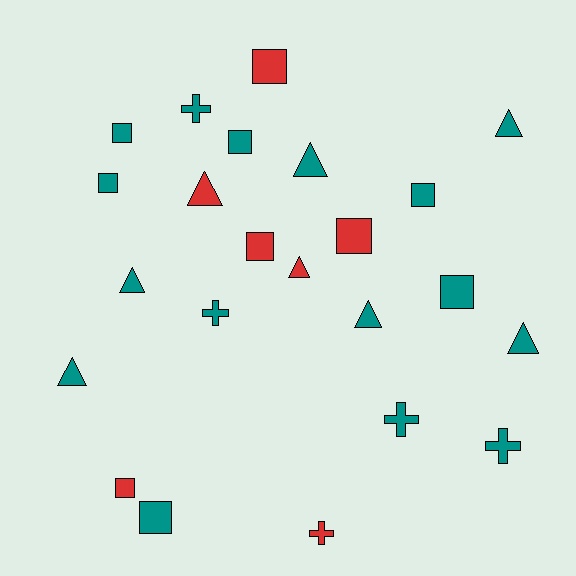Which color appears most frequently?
Teal, with 16 objects.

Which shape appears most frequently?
Square, with 10 objects.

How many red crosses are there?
There is 1 red cross.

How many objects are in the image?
There are 23 objects.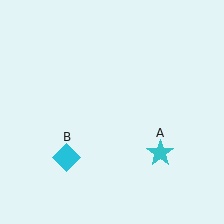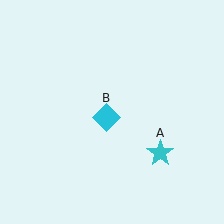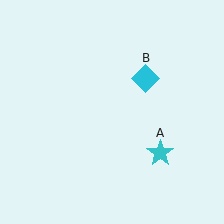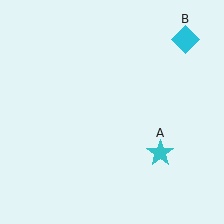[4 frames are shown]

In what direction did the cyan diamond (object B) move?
The cyan diamond (object B) moved up and to the right.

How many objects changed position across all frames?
1 object changed position: cyan diamond (object B).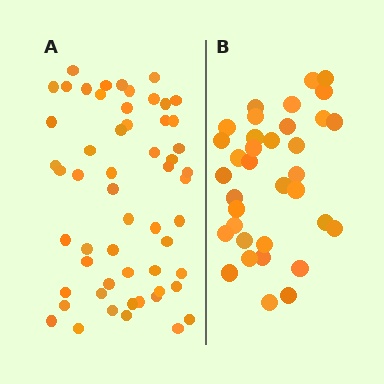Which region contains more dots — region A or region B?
Region A (the left region) has more dots.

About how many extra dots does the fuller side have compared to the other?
Region A has approximately 20 more dots than region B.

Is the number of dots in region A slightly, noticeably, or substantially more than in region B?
Region A has substantially more. The ratio is roughly 1.6 to 1.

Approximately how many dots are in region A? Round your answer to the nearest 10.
About 60 dots. (The exact count is 56, which rounds to 60.)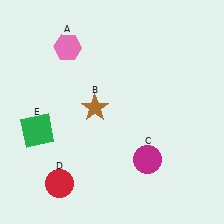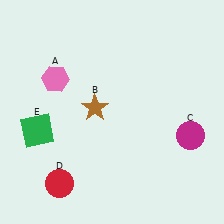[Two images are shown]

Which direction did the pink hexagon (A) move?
The pink hexagon (A) moved down.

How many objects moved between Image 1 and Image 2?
2 objects moved between the two images.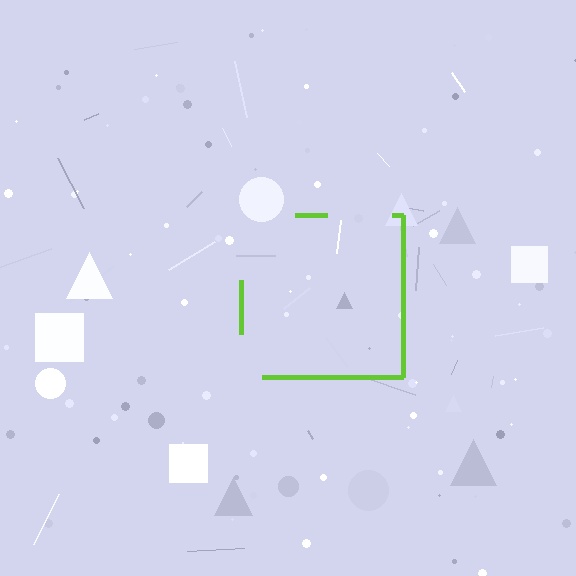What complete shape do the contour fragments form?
The contour fragments form a square.